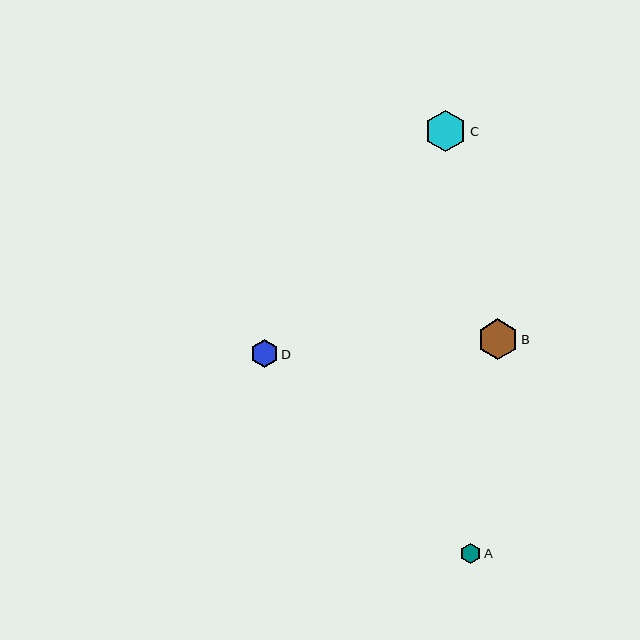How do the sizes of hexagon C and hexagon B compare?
Hexagon C and hexagon B are approximately the same size.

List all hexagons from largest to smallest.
From largest to smallest: C, B, D, A.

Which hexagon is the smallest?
Hexagon A is the smallest with a size of approximately 20 pixels.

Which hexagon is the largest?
Hexagon C is the largest with a size of approximately 42 pixels.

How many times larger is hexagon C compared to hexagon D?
Hexagon C is approximately 1.5 times the size of hexagon D.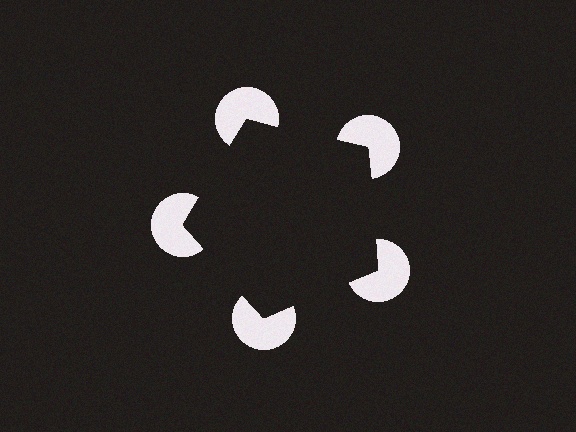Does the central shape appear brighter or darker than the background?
It typically appears slightly darker than the background, even though no actual brightness change is drawn.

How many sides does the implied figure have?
5 sides.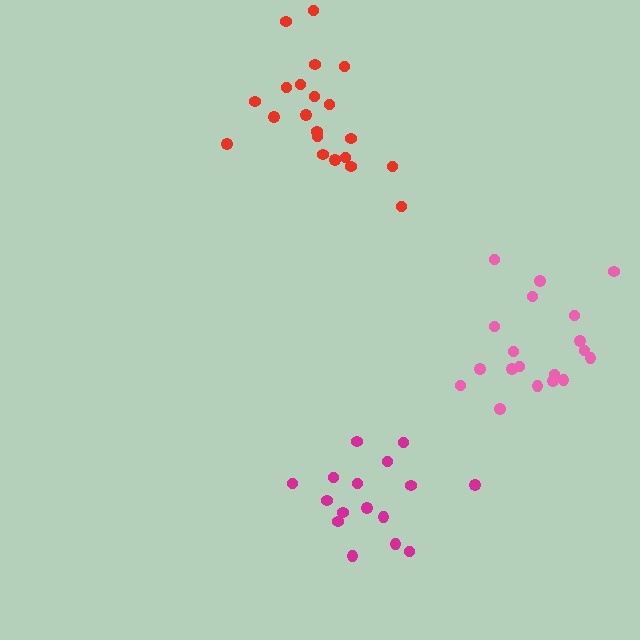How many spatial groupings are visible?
There are 3 spatial groupings.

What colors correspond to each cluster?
The clusters are colored: magenta, pink, red.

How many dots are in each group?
Group 1: 16 dots, Group 2: 19 dots, Group 3: 21 dots (56 total).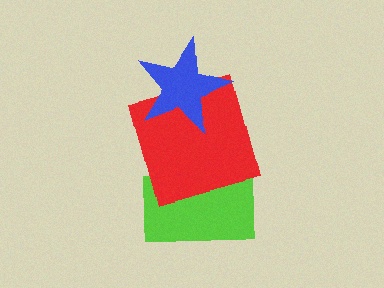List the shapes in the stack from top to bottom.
From top to bottom: the blue star, the red square, the lime rectangle.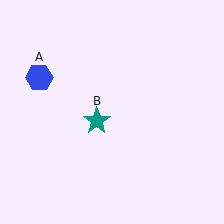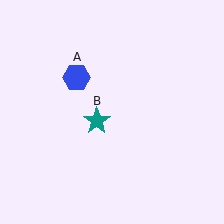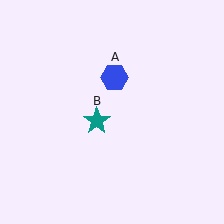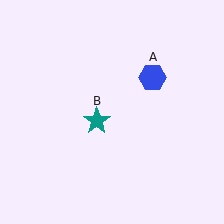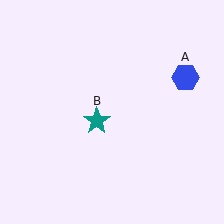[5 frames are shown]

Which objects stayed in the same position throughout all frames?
Teal star (object B) remained stationary.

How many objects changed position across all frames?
1 object changed position: blue hexagon (object A).